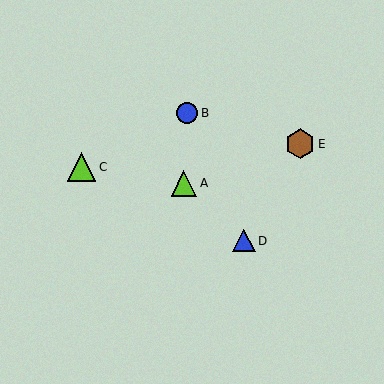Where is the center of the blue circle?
The center of the blue circle is at (187, 113).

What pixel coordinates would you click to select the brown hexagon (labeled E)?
Click at (300, 144) to select the brown hexagon E.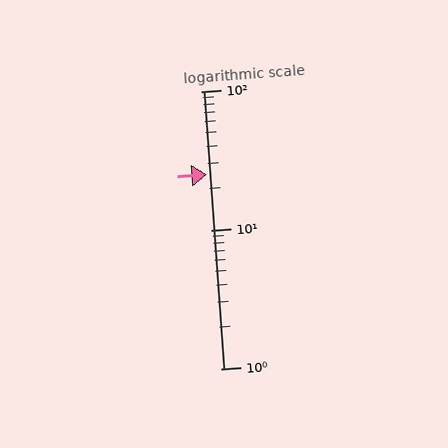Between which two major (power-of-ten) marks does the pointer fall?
The pointer is between 10 and 100.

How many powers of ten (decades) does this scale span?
The scale spans 2 decades, from 1 to 100.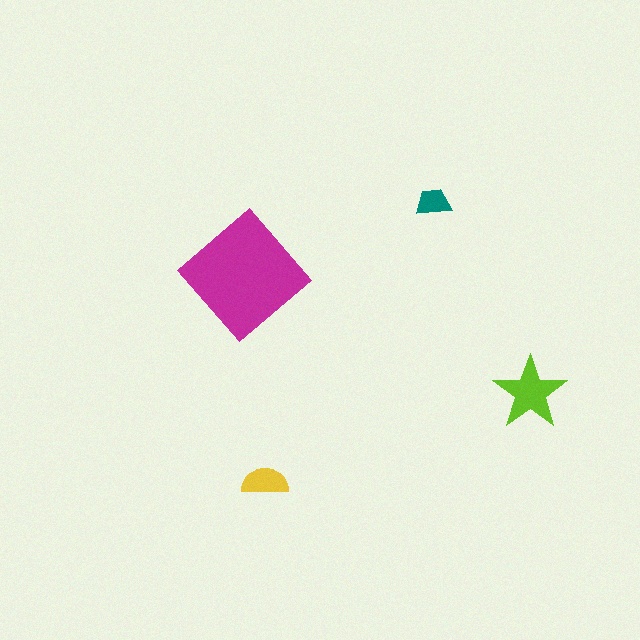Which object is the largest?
The magenta diamond.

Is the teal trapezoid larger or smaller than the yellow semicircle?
Smaller.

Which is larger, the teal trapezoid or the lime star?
The lime star.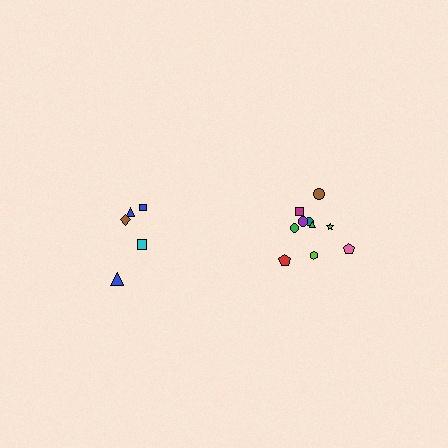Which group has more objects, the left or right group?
The right group.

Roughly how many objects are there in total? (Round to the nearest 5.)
Roughly 15 objects in total.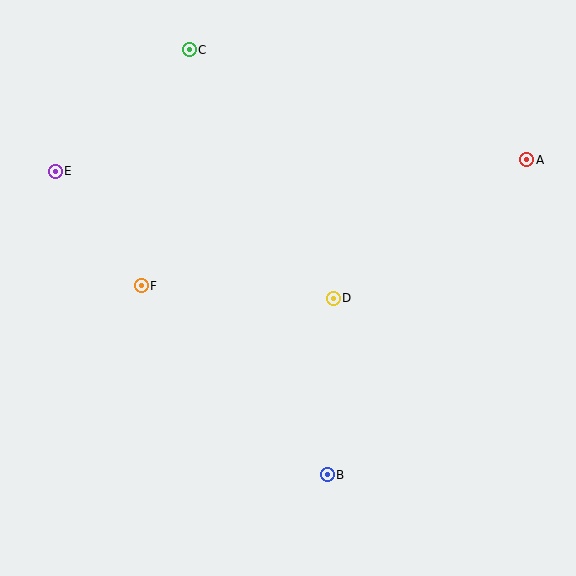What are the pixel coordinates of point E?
Point E is at (55, 171).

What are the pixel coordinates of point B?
Point B is at (327, 475).